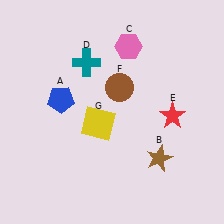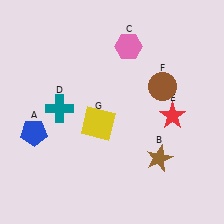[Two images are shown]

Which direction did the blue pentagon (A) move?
The blue pentagon (A) moved down.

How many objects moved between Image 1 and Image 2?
3 objects moved between the two images.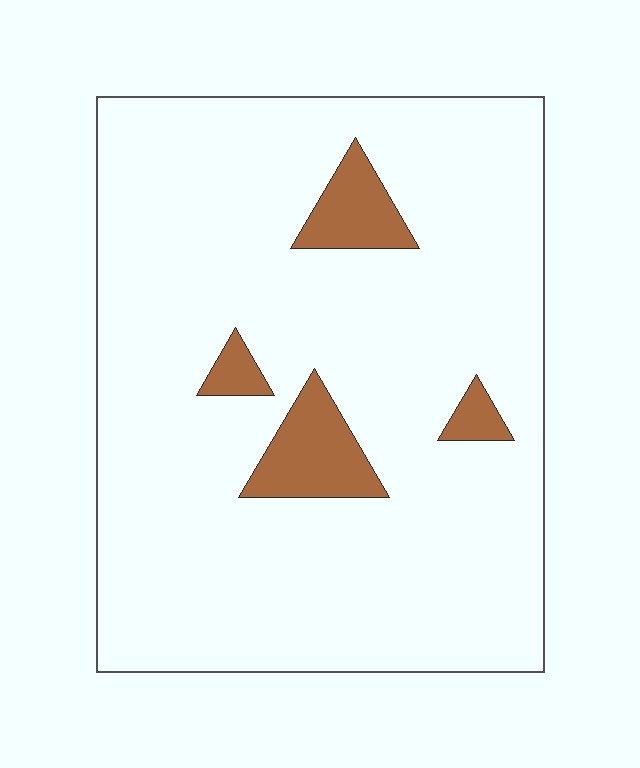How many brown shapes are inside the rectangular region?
4.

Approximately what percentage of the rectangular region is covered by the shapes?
Approximately 10%.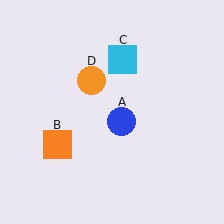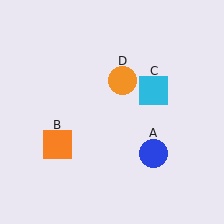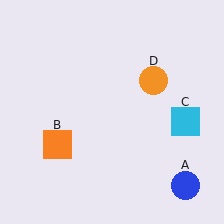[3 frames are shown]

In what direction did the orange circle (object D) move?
The orange circle (object D) moved right.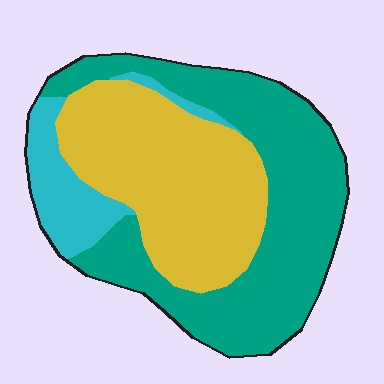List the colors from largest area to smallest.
From largest to smallest: teal, yellow, cyan.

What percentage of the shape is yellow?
Yellow covers 39% of the shape.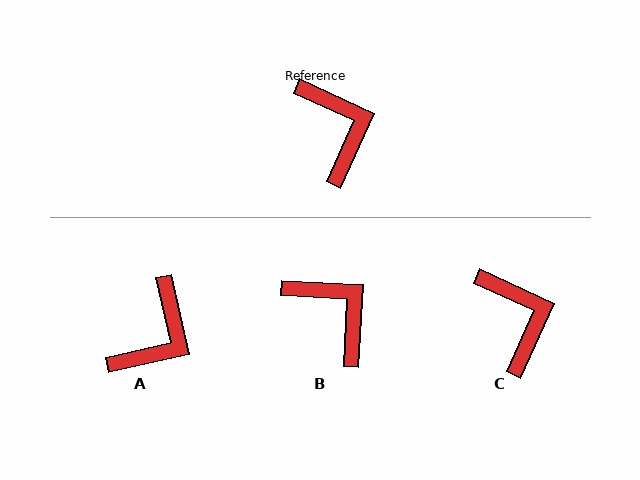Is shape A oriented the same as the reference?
No, it is off by about 53 degrees.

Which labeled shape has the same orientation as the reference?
C.